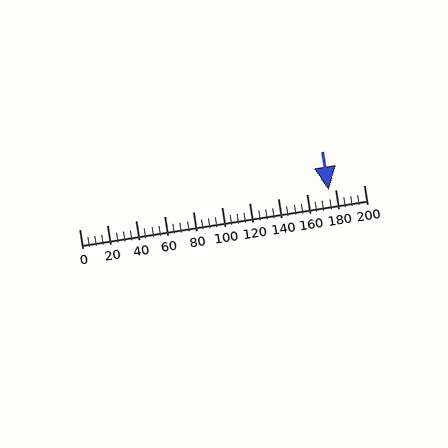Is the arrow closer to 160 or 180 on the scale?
The arrow is closer to 180.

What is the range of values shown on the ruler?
The ruler shows values from 0 to 200.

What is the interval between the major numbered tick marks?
The major tick marks are spaced 20 units apart.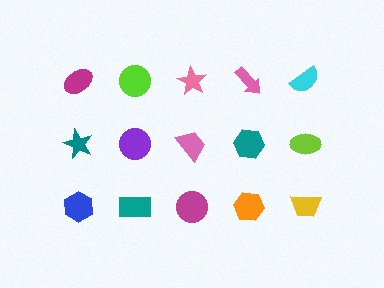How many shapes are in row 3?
5 shapes.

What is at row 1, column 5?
A cyan semicircle.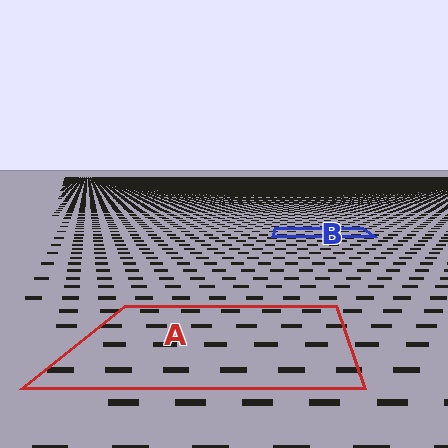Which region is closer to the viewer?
Region A is closer. The texture elements there are larger and more spread out.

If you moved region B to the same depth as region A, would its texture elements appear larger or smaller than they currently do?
They would appear larger. At a closer depth, the same texture elements are projected at a bigger on-screen size.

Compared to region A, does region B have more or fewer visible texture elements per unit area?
Region B has more texture elements per unit area — they are packed more densely because it is farther away.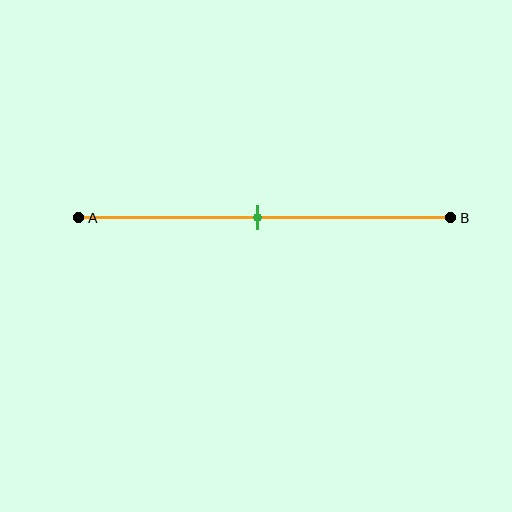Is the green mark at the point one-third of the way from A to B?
No, the mark is at about 50% from A, not at the 33% one-third point.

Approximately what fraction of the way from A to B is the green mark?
The green mark is approximately 50% of the way from A to B.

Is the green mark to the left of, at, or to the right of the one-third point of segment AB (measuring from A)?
The green mark is to the right of the one-third point of segment AB.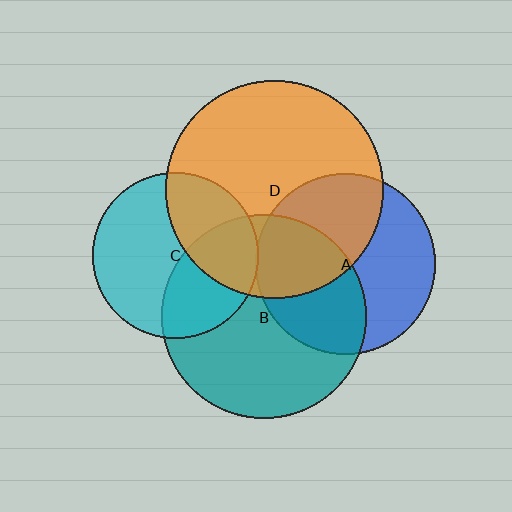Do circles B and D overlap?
Yes.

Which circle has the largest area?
Circle D (orange).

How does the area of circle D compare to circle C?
Approximately 1.7 times.